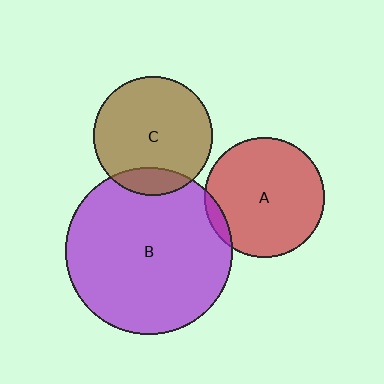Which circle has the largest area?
Circle B (purple).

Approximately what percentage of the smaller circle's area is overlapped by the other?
Approximately 5%.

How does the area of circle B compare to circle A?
Approximately 1.9 times.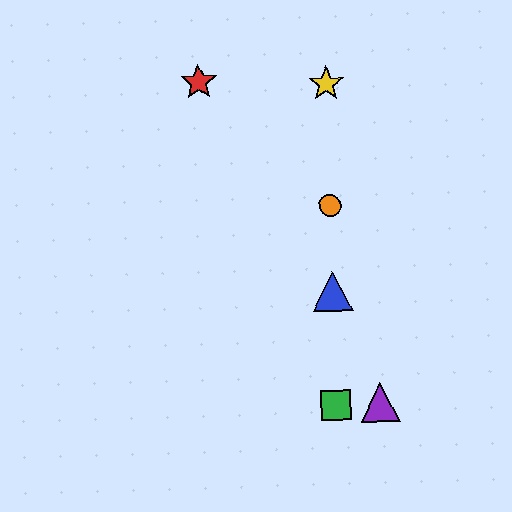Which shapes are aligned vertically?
The blue triangle, the green square, the yellow star, the orange circle are aligned vertically.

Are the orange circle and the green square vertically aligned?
Yes, both are at x≈330.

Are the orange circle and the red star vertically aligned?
No, the orange circle is at x≈330 and the red star is at x≈199.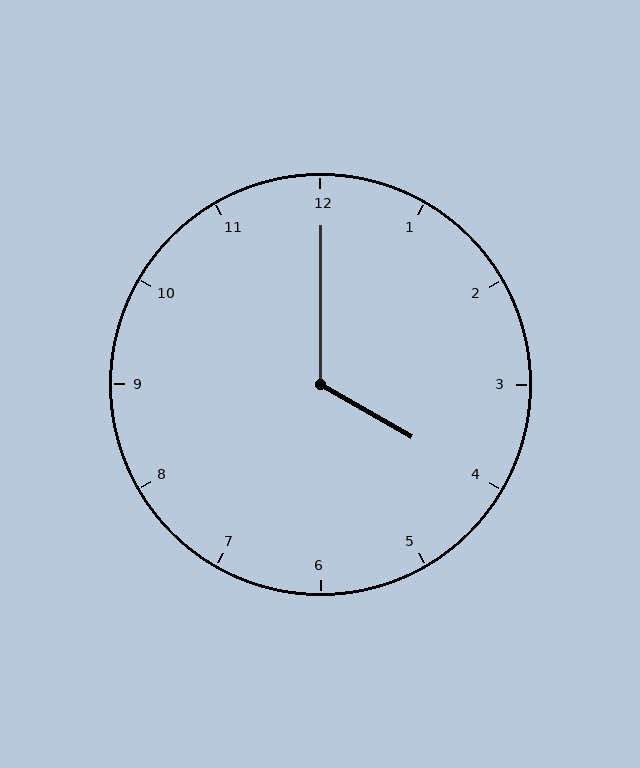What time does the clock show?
4:00.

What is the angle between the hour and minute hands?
Approximately 120 degrees.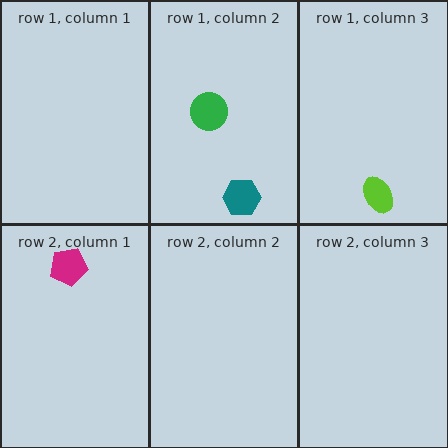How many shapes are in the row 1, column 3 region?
1.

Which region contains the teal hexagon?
The row 1, column 2 region.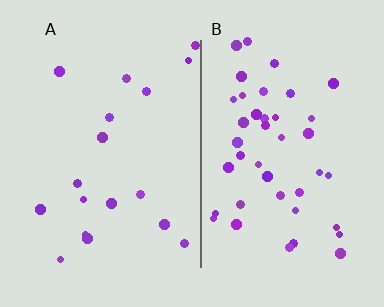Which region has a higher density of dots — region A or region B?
B (the right).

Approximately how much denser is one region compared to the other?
Approximately 2.4× — region B over region A.